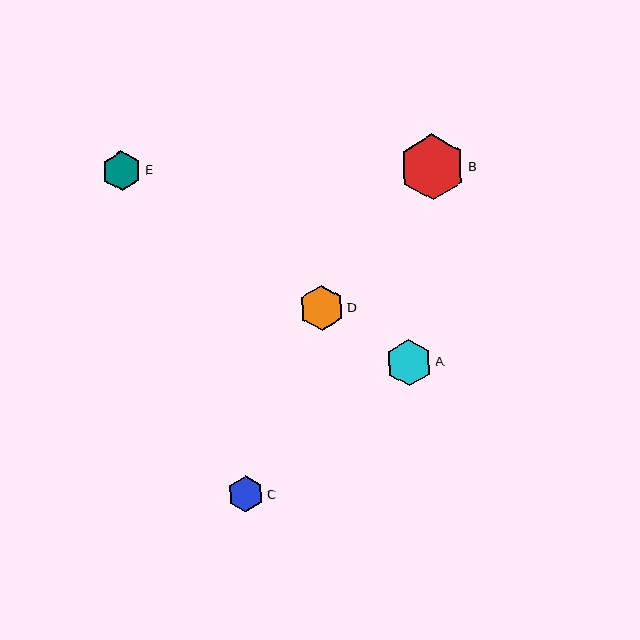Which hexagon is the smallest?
Hexagon C is the smallest with a size of approximately 36 pixels.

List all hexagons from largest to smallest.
From largest to smallest: B, A, D, E, C.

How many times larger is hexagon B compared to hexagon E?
Hexagon B is approximately 1.6 times the size of hexagon E.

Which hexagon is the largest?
Hexagon B is the largest with a size of approximately 66 pixels.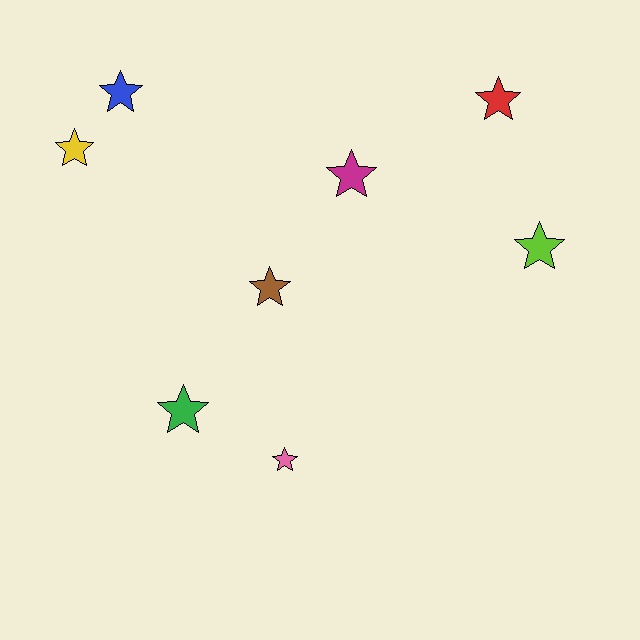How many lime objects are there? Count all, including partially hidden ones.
There is 1 lime object.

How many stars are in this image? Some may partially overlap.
There are 8 stars.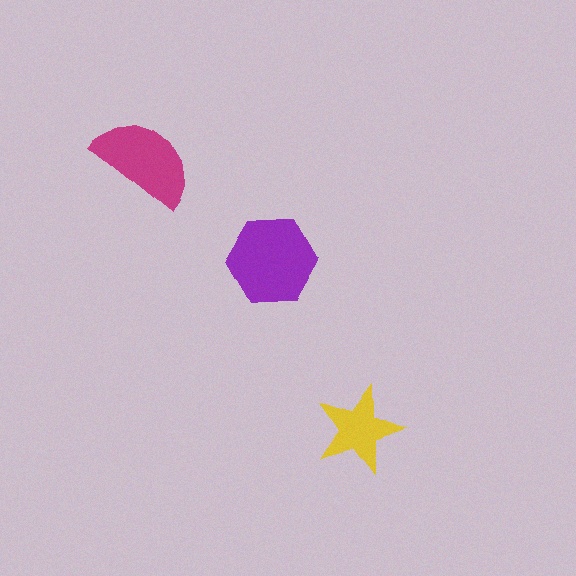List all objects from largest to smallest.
The purple hexagon, the magenta semicircle, the yellow star.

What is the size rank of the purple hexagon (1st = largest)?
1st.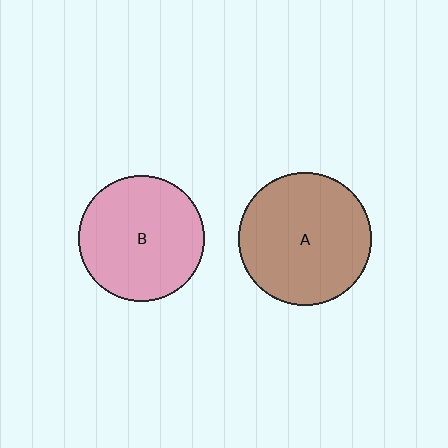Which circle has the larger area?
Circle A (brown).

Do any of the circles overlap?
No, none of the circles overlap.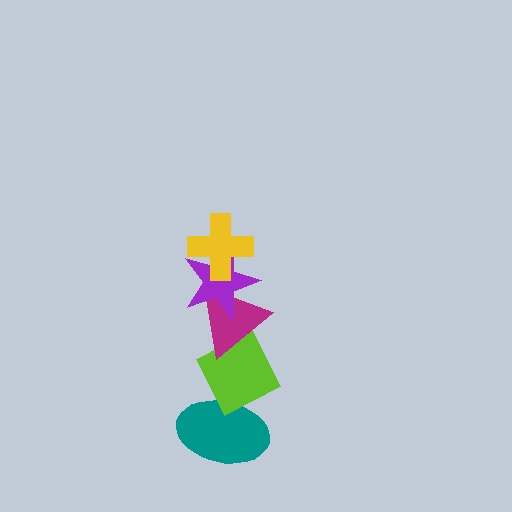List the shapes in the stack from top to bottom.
From top to bottom: the yellow cross, the purple star, the magenta triangle, the lime diamond, the teal ellipse.